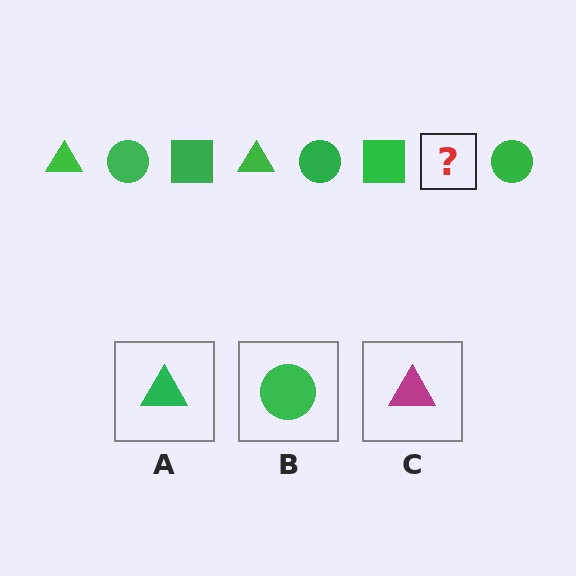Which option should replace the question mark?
Option A.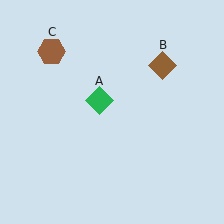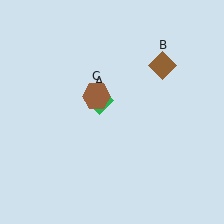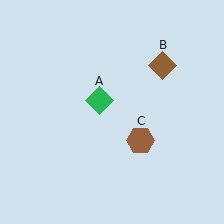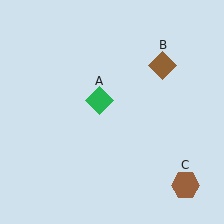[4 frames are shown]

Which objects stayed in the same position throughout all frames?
Green diamond (object A) and brown diamond (object B) remained stationary.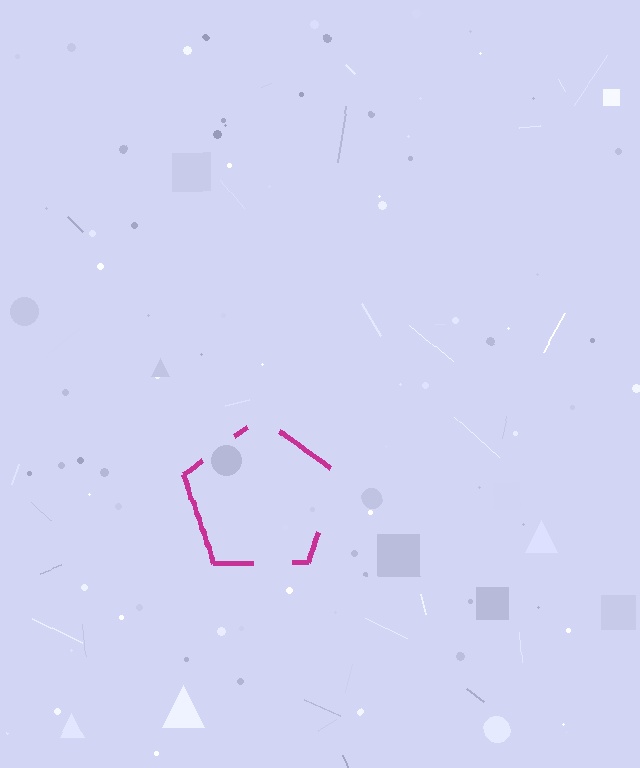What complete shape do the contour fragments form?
The contour fragments form a pentagon.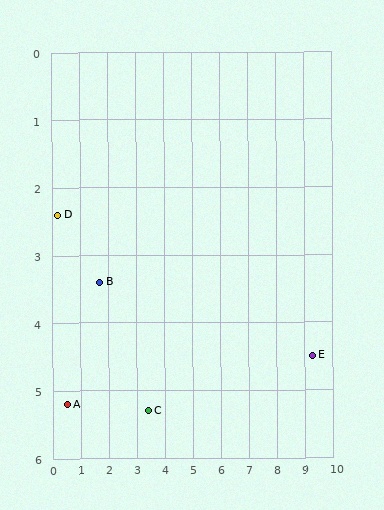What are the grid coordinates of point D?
Point D is at approximately (0.2, 2.4).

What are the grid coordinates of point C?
Point C is at approximately (3.4, 5.3).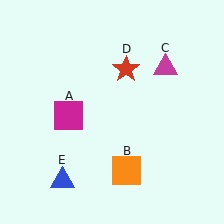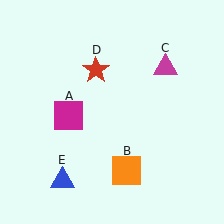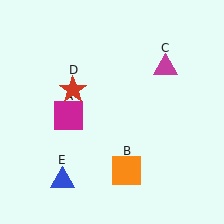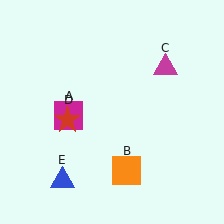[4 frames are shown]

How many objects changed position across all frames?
1 object changed position: red star (object D).